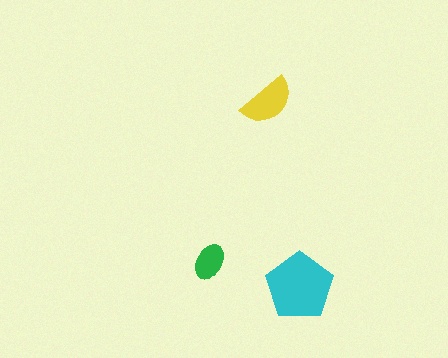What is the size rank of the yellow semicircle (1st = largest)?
2nd.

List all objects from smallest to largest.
The green ellipse, the yellow semicircle, the cyan pentagon.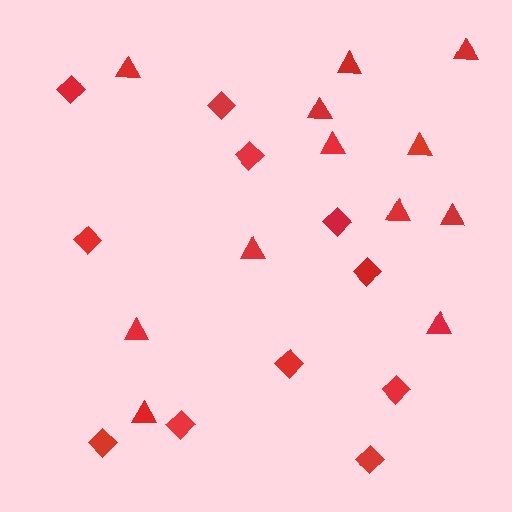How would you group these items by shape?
There are 2 groups: one group of triangles (12) and one group of diamonds (11).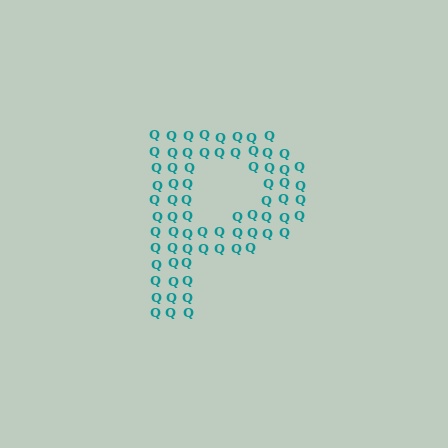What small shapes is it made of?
It is made of small letter Q's.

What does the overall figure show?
The overall figure shows the letter P.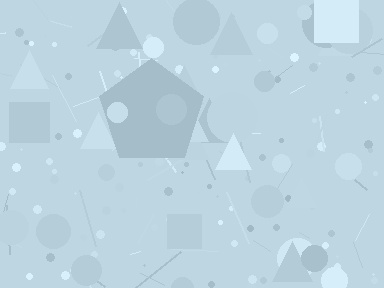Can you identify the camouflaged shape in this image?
The camouflaged shape is a pentagon.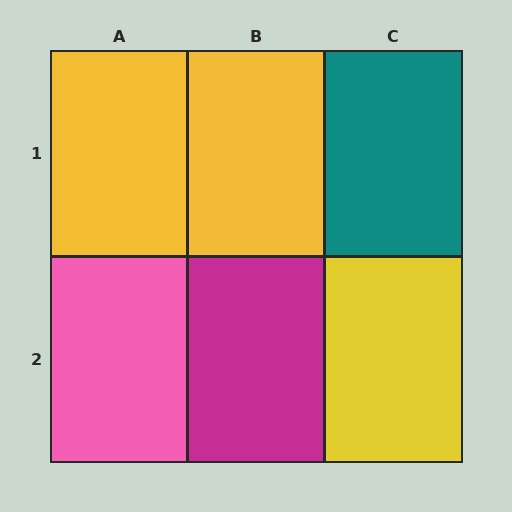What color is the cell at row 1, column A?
Yellow.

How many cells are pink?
1 cell is pink.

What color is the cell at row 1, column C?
Teal.